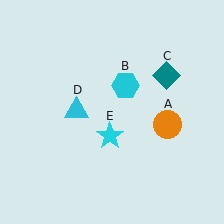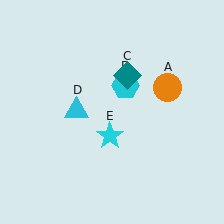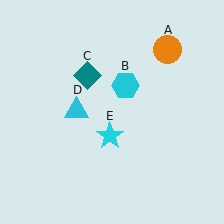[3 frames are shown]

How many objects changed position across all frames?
2 objects changed position: orange circle (object A), teal diamond (object C).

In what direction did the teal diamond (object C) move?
The teal diamond (object C) moved left.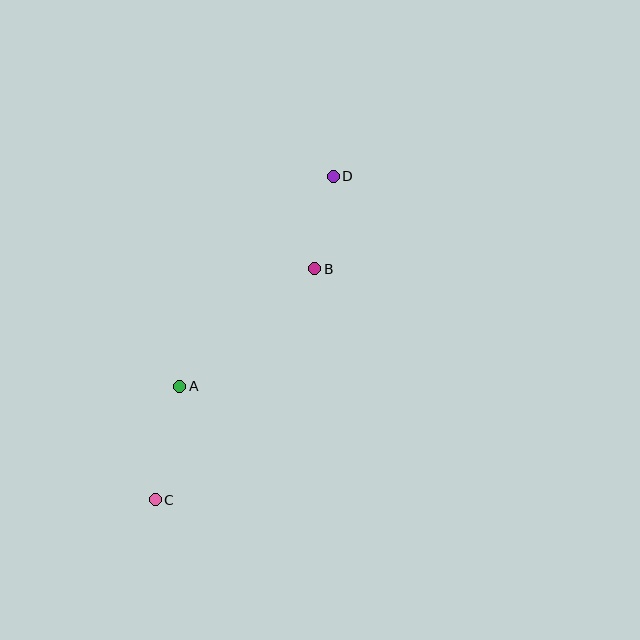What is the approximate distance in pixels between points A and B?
The distance between A and B is approximately 179 pixels.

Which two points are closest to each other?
Points B and D are closest to each other.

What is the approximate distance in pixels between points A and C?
The distance between A and C is approximately 116 pixels.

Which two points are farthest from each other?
Points C and D are farthest from each other.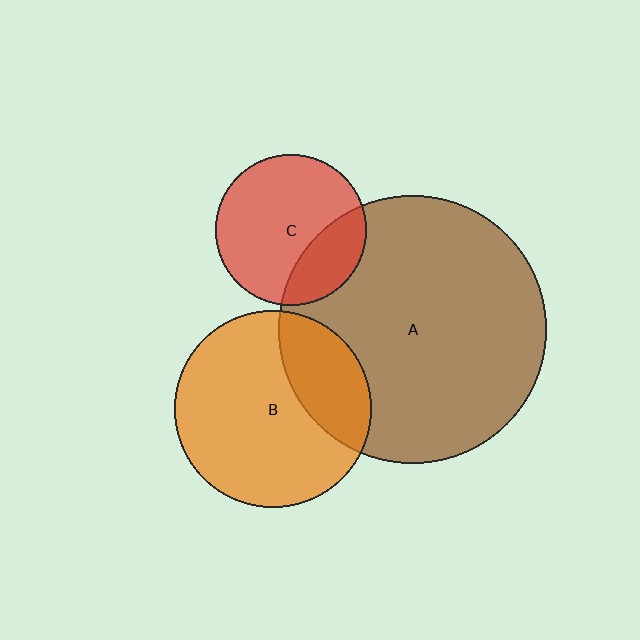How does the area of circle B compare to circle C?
Approximately 1.7 times.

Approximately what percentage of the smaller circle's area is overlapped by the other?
Approximately 25%.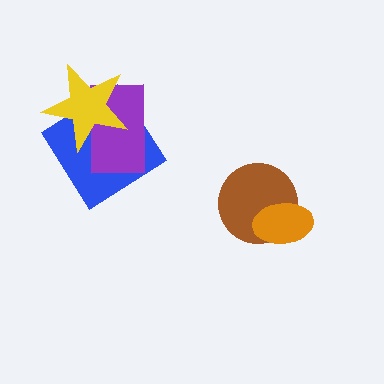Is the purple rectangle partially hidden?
Yes, it is partially covered by another shape.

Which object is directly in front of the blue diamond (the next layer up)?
The purple rectangle is directly in front of the blue diamond.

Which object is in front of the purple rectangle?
The yellow star is in front of the purple rectangle.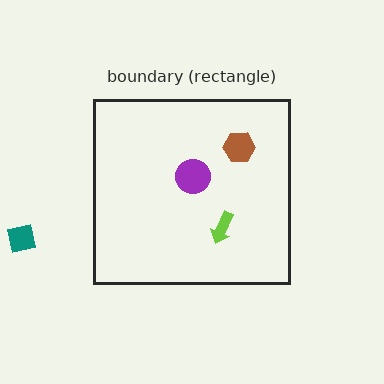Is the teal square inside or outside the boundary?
Outside.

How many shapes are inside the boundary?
3 inside, 1 outside.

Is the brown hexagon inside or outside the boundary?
Inside.